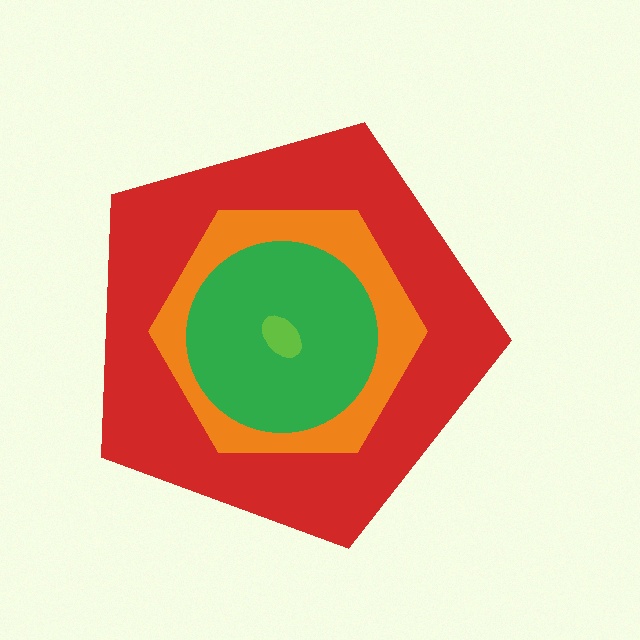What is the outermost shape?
The red pentagon.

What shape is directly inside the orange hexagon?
The green circle.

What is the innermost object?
The lime ellipse.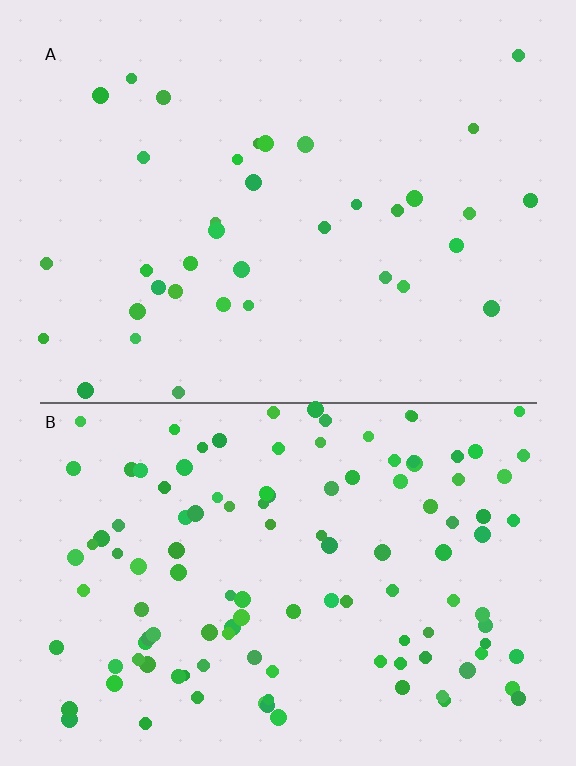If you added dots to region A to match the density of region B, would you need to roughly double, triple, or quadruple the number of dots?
Approximately triple.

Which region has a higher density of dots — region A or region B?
B (the bottom).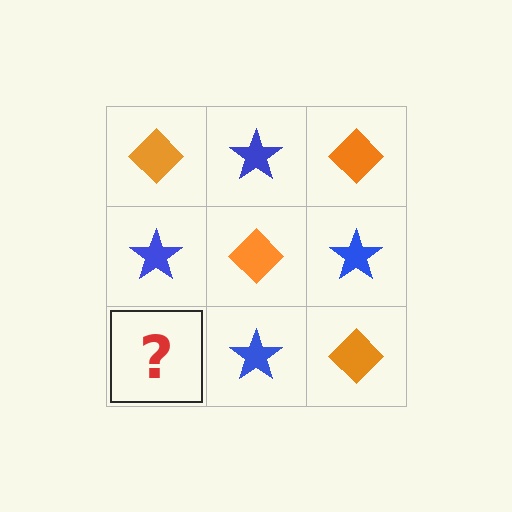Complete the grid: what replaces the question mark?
The question mark should be replaced with an orange diamond.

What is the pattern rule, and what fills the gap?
The rule is that it alternates orange diamond and blue star in a checkerboard pattern. The gap should be filled with an orange diamond.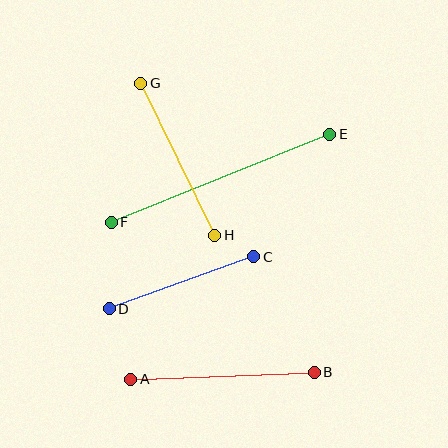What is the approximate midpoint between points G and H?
The midpoint is at approximately (178, 159) pixels.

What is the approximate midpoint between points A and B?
The midpoint is at approximately (223, 376) pixels.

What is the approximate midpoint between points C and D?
The midpoint is at approximately (181, 283) pixels.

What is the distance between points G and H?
The distance is approximately 169 pixels.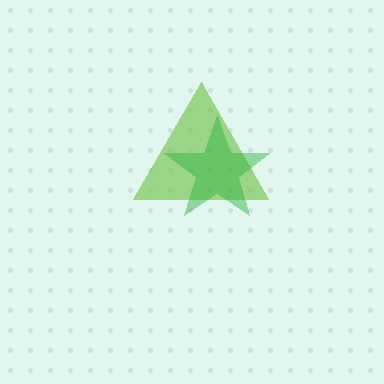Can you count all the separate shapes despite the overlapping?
Yes, there are 2 separate shapes.